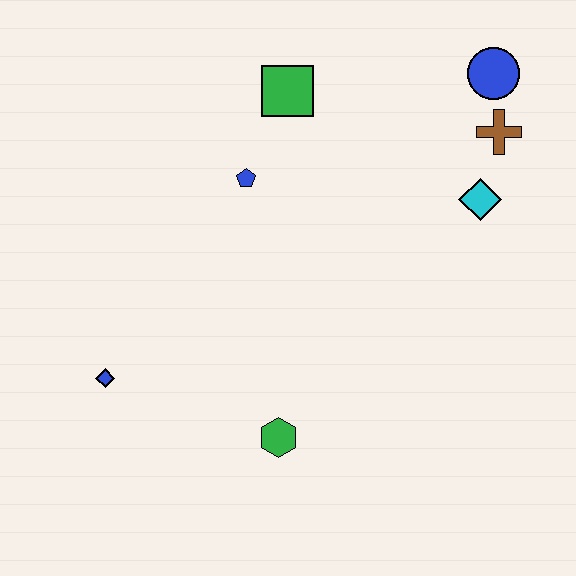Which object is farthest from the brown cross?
The blue diamond is farthest from the brown cross.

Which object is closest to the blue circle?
The brown cross is closest to the blue circle.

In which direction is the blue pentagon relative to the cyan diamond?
The blue pentagon is to the left of the cyan diamond.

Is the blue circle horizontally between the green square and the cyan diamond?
No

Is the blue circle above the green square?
Yes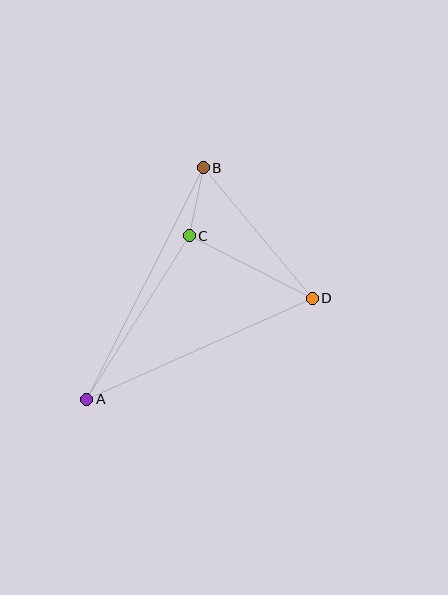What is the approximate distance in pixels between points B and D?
The distance between B and D is approximately 170 pixels.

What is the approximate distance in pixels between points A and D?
The distance between A and D is approximately 247 pixels.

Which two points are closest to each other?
Points B and C are closest to each other.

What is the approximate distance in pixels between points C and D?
The distance between C and D is approximately 138 pixels.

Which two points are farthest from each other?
Points A and B are farthest from each other.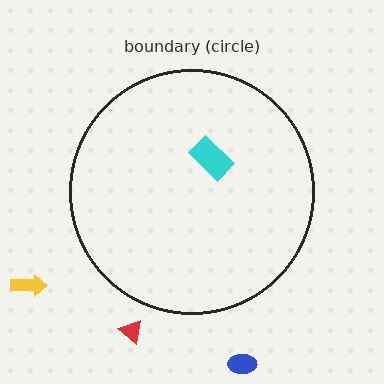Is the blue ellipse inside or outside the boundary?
Outside.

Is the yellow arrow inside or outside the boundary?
Outside.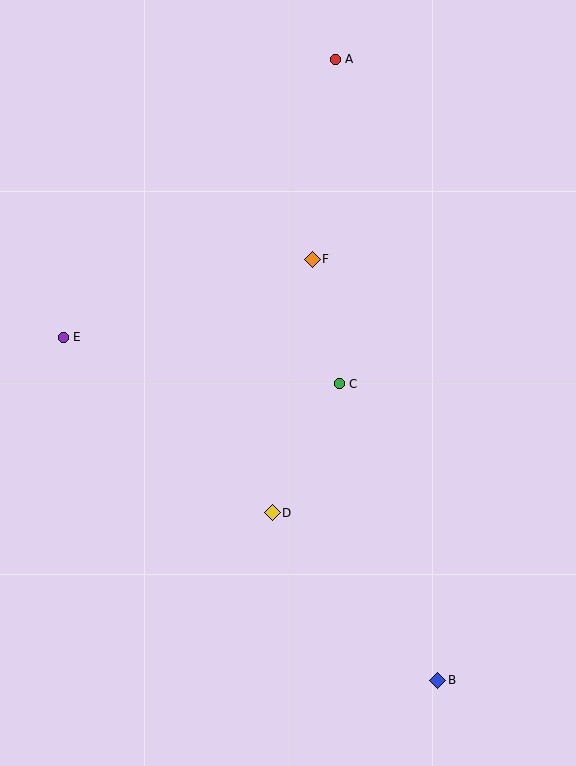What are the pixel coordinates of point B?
Point B is at (438, 680).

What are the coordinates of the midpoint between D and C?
The midpoint between D and C is at (306, 448).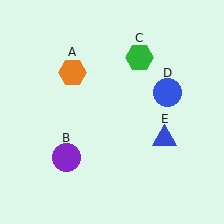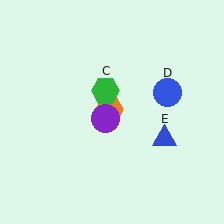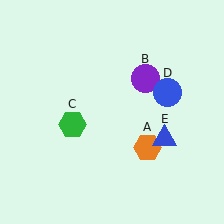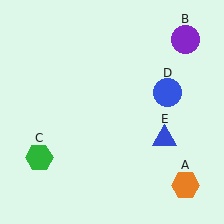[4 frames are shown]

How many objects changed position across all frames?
3 objects changed position: orange hexagon (object A), purple circle (object B), green hexagon (object C).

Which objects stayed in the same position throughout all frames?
Blue circle (object D) and blue triangle (object E) remained stationary.